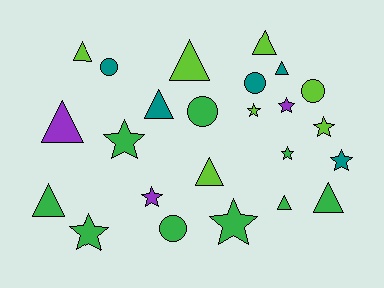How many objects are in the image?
There are 24 objects.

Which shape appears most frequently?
Triangle, with 10 objects.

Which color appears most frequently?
Green, with 9 objects.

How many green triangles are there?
There are 3 green triangles.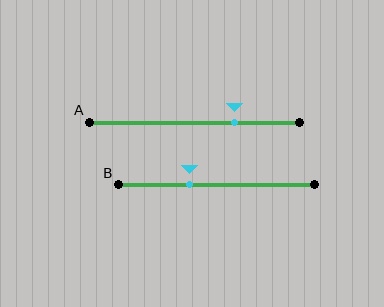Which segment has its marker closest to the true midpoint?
Segment B has its marker closest to the true midpoint.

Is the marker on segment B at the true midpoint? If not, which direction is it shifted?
No, the marker on segment B is shifted to the left by about 13% of the segment length.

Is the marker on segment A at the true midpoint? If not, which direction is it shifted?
No, the marker on segment A is shifted to the right by about 19% of the segment length.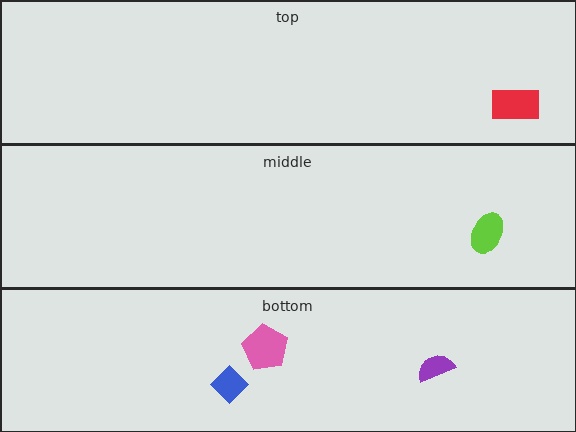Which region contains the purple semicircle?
The bottom region.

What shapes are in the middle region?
The lime ellipse.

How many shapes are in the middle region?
1.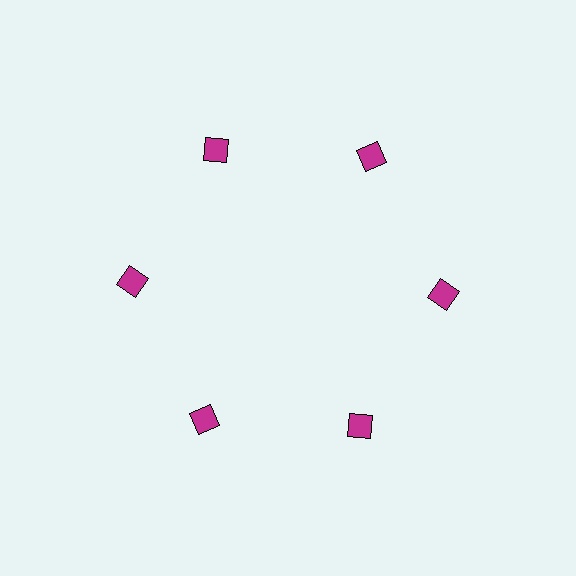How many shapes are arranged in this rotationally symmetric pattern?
There are 6 shapes, arranged in 6 groups of 1.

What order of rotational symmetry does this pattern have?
This pattern has 6-fold rotational symmetry.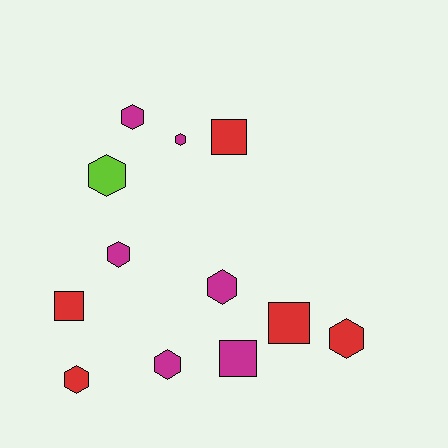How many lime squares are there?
There are no lime squares.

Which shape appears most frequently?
Hexagon, with 8 objects.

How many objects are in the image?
There are 12 objects.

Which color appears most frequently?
Magenta, with 6 objects.